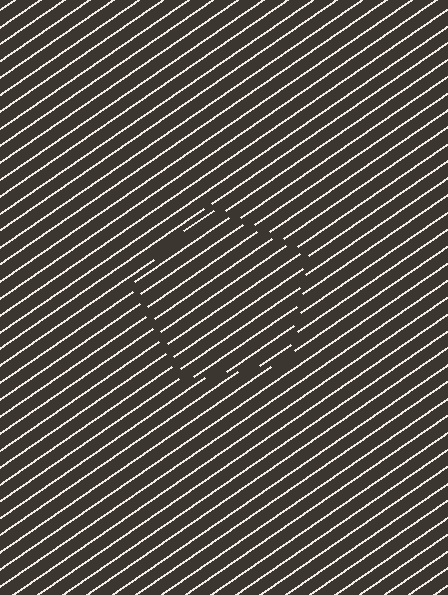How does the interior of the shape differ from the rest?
The interior of the shape contains the same grating, shifted by half a period — the contour is defined by the phase discontinuity where line-ends from the inner and outer gratings abut.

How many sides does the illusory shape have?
5 sides — the line-ends trace a pentagon.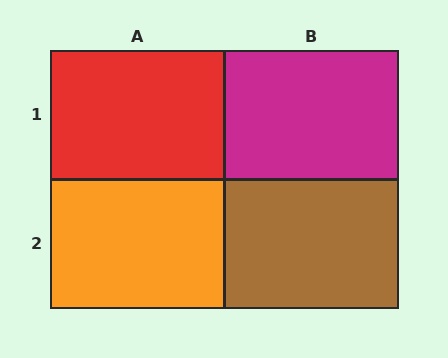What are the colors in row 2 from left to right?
Orange, brown.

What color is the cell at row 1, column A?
Red.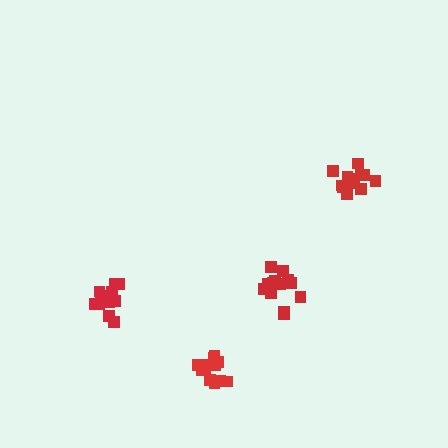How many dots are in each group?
Group 1: 14 dots, Group 2: 15 dots, Group 3: 14 dots, Group 4: 13 dots (56 total).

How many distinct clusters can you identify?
There are 4 distinct clusters.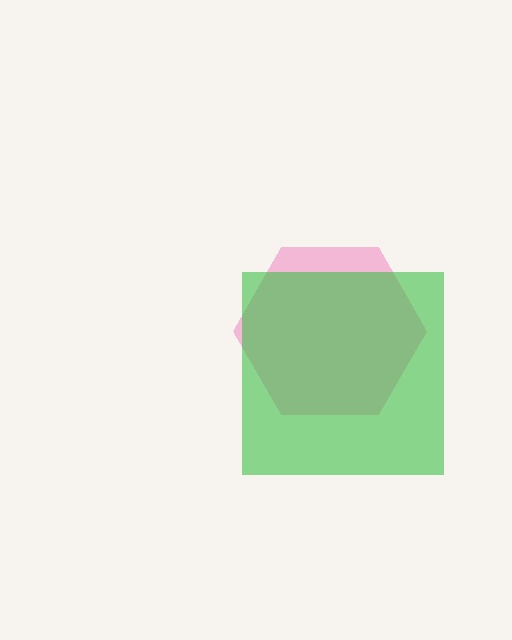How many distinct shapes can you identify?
There are 2 distinct shapes: a pink hexagon, a green square.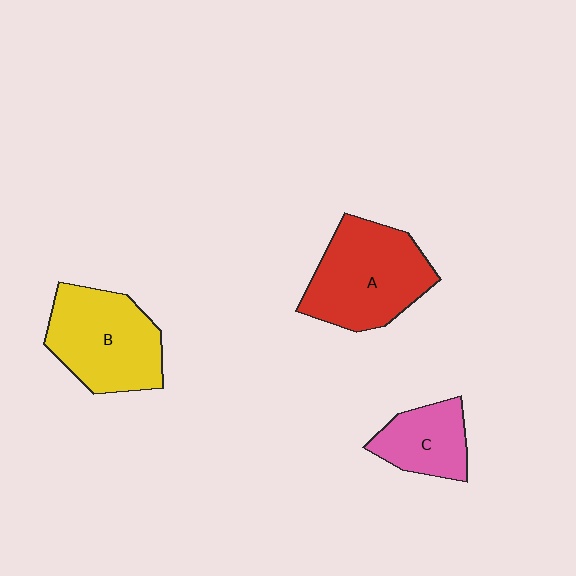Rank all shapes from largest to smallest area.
From largest to smallest: A (red), B (yellow), C (pink).